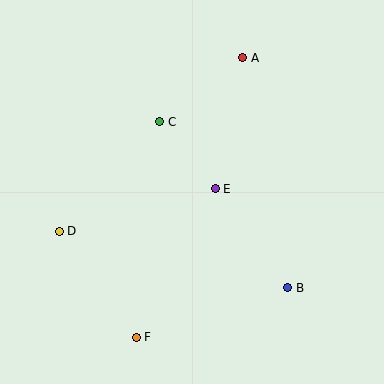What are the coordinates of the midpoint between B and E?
The midpoint between B and E is at (252, 238).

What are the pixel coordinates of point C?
Point C is at (160, 122).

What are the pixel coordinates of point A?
Point A is at (243, 58).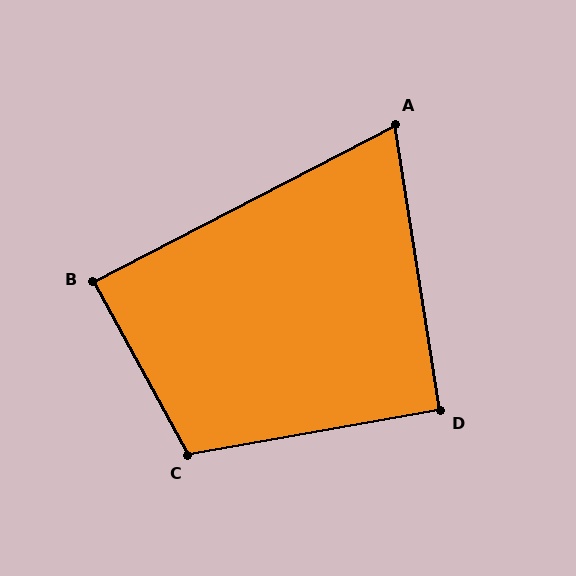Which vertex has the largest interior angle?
C, at approximately 108 degrees.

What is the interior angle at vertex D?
Approximately 91 degrees (approximately right).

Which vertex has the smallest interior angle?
A, at approximately 72 degrees.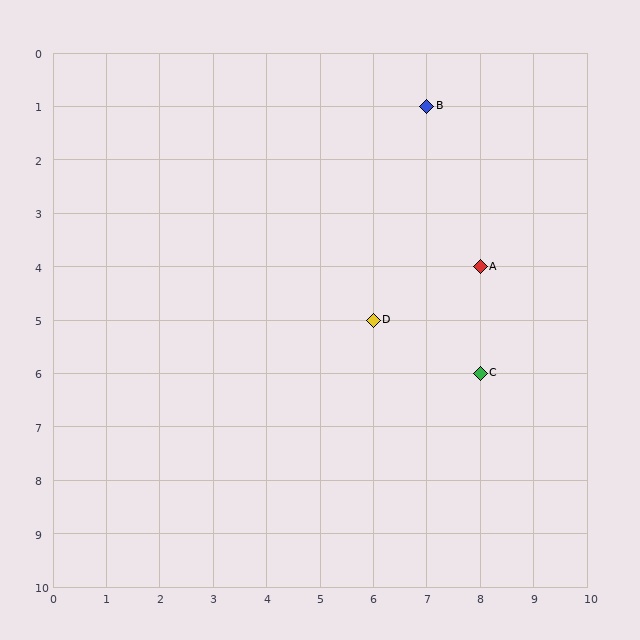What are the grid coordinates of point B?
Point B is at grid coordinates (7, 1).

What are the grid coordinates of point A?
Point A is at grid coordinates (8, 4).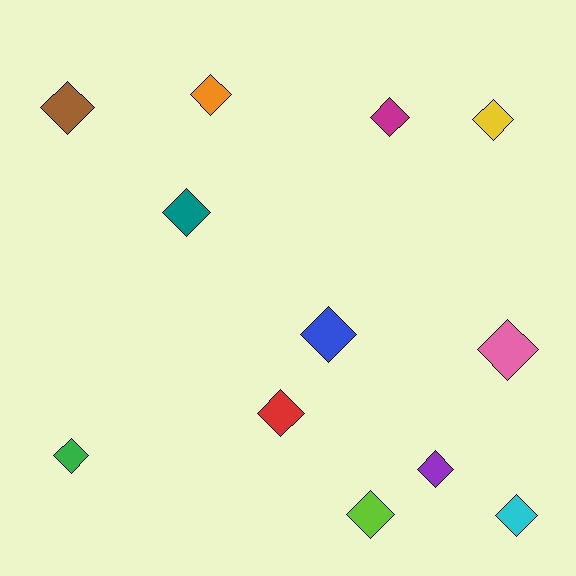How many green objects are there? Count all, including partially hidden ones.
There is 1 green object.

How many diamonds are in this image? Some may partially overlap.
There are 12 diamonds.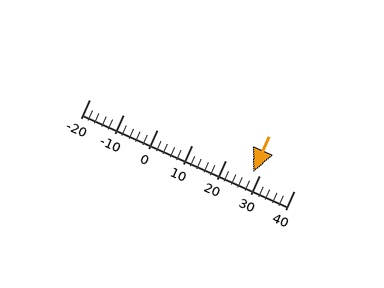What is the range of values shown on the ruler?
The ruler shows values from -20 to 40.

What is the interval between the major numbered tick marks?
The major tick marks are spaced 10 units apart.